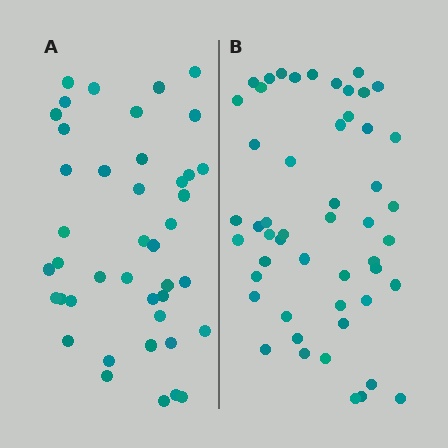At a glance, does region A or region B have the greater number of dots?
Region B (the right region) has more dots.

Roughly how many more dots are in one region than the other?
Region B has roughly 8 or so more dots than region A.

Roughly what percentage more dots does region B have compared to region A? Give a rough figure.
About 20% more.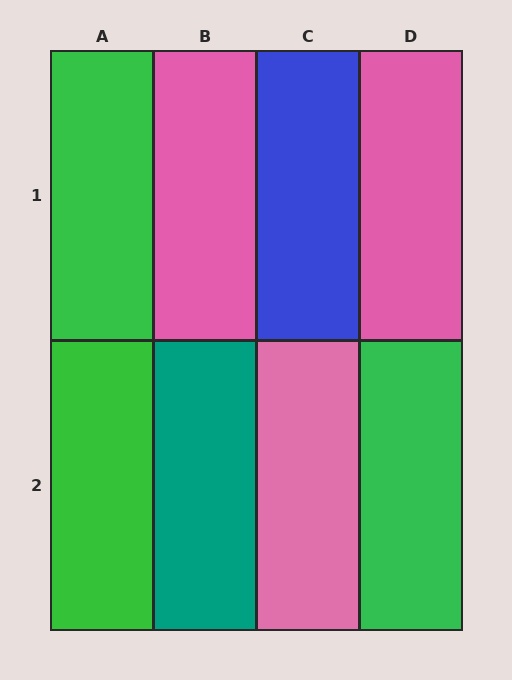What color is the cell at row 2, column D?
Green.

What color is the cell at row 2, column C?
Pink.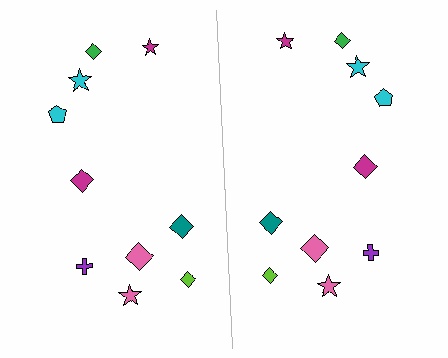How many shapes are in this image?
There are 20 shapes in this image.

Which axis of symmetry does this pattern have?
The pattern has a vertical axis of symmetry running through the center of the image.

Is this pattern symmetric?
Yes, this pattern has bilateral (reflection) symmetry.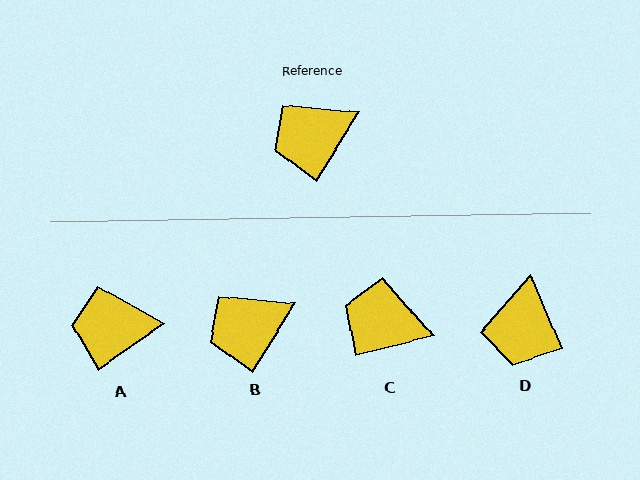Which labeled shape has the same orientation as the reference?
B.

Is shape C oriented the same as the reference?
No, it is off by about 43 degrees.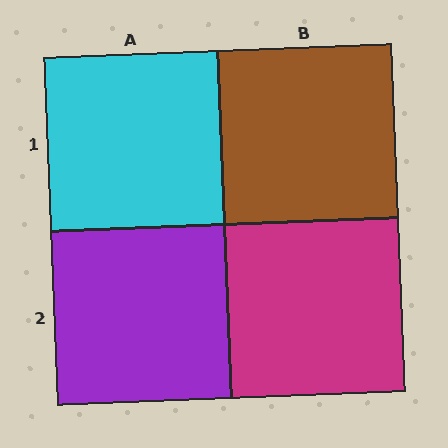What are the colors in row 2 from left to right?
Purple, magenta.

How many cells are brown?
1 cell is brown.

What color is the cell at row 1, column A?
Cyan.